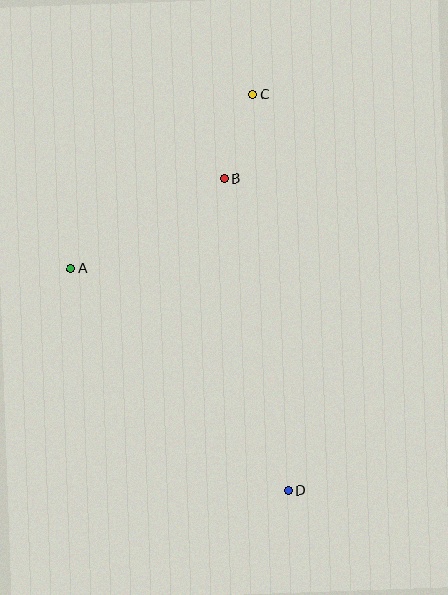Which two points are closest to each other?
Points B and C are closest to each other.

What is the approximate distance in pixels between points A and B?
The distance between A and B is approximately 178 pixels.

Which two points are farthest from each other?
Points C and D are farthest from each other.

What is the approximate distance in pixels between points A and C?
The distance between A and C is approximately 252 pixels.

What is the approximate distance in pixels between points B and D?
The distance between B and D is approximately 318 pixels.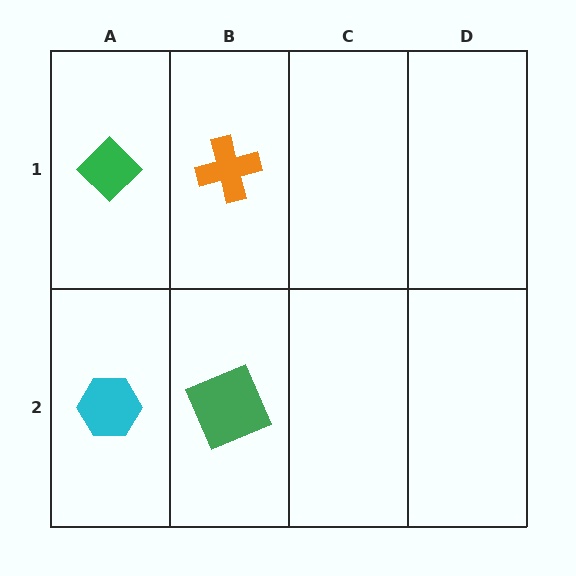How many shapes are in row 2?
2 shapes.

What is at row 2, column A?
A cyan hexagon.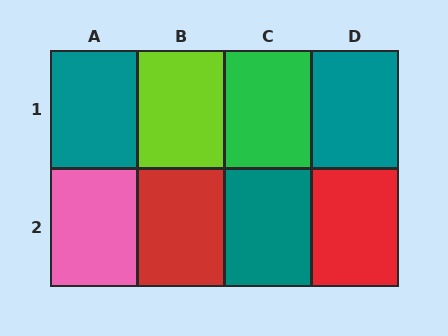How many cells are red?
2 cells are red.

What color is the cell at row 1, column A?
Teal.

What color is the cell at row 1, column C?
Green.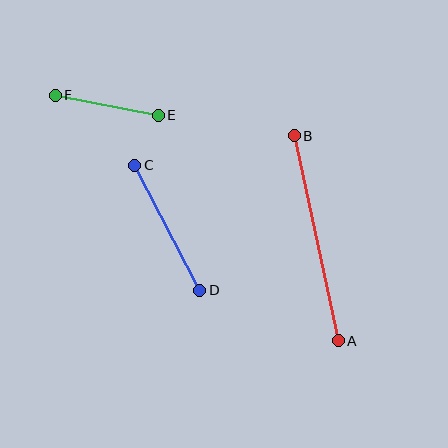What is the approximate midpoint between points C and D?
The midpoint is at approximately (167, 228) pixels.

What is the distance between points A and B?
The distance is approximately 210 pixels.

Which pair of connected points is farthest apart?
Points A and B are farthest apart.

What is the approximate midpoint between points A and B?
The midpoint is at approximately (316, 238) pixels.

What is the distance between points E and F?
The distance is approximately 105 pixels.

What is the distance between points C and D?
The distance is approximately 141 pixels.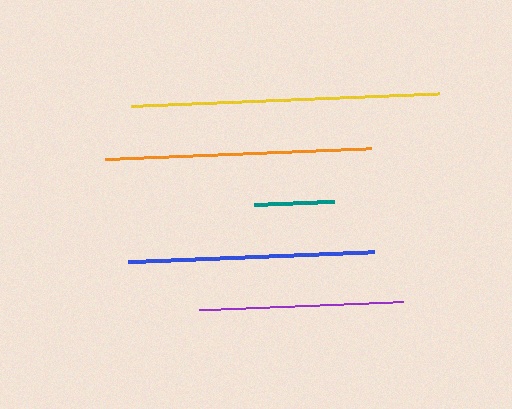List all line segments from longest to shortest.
From longest to shortest: yellow, orange, blue, purple, teal.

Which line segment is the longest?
The yellow line is the longest at approximately 308 pixels.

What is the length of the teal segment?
The teal segment is approximately 79 pixels long.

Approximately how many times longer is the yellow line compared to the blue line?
The yellow line is approximately 1.3 times the length of the blue line.